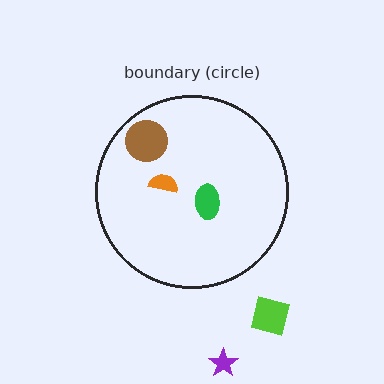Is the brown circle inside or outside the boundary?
Inside.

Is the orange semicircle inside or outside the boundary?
Inside.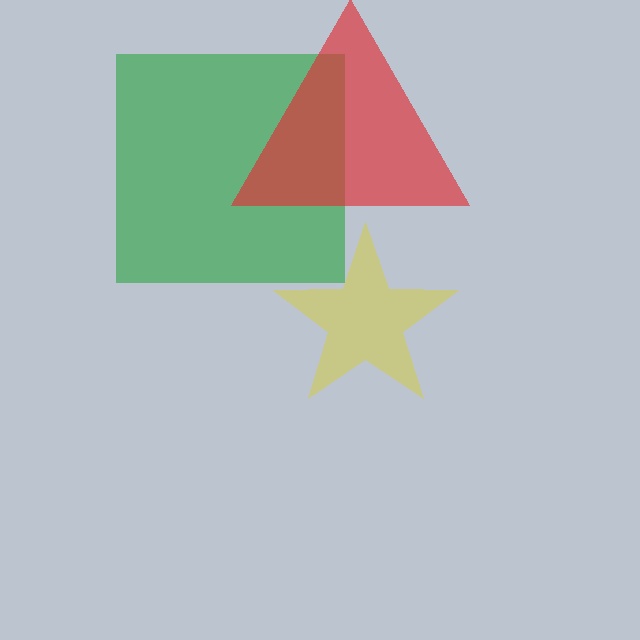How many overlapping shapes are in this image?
There are 3 overlapping shapes in the image.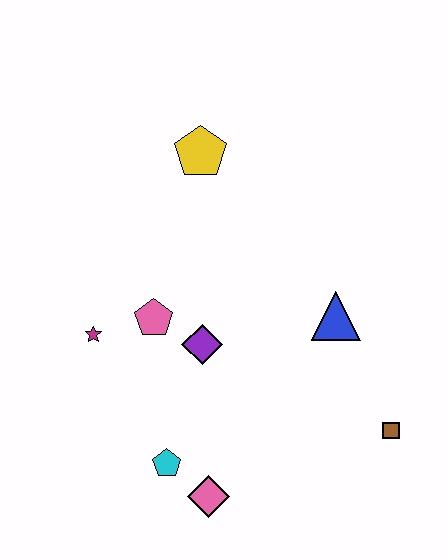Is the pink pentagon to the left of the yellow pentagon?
Yes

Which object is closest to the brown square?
The blue triangle is closest to the brown square.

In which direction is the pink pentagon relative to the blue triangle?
The pink pentagon is to the left of the blue triangle.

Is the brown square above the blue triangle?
No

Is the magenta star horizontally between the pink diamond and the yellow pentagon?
No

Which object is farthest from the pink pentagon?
The brown square is farthest from the pink pentagon.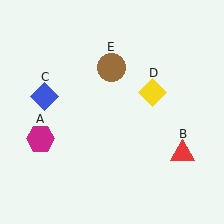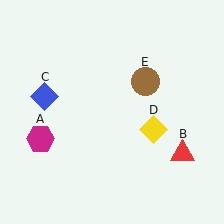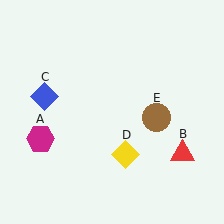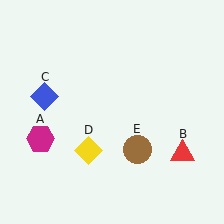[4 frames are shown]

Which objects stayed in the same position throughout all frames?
Magenta hexagon (object A) and red triangle (object B) and blue diamond (object C) remained stationary.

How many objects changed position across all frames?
2 objects changed position: yellow diamond (object D), brown circle (object E).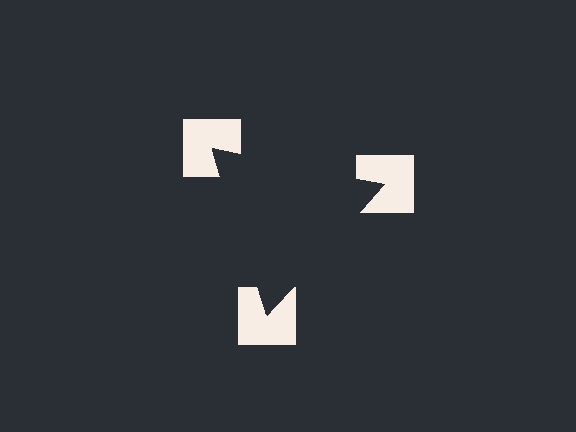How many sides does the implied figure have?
3 sides.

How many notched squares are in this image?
There are 3 — one at each vertex of the illusory triangle.